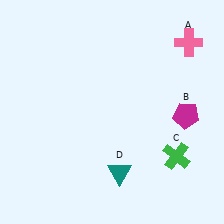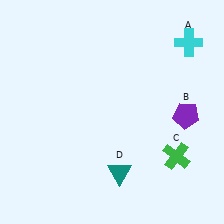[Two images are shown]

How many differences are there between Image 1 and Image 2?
There are 2 differences between the two images.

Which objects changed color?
A changed from pink to cyan. B changed from magenta to purple.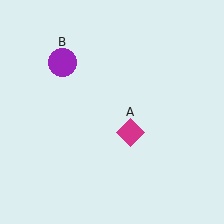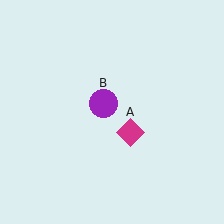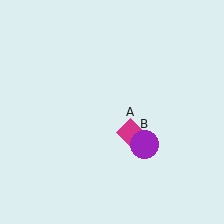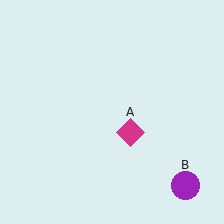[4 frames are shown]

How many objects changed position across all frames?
1 object changed position: purple circle (object B).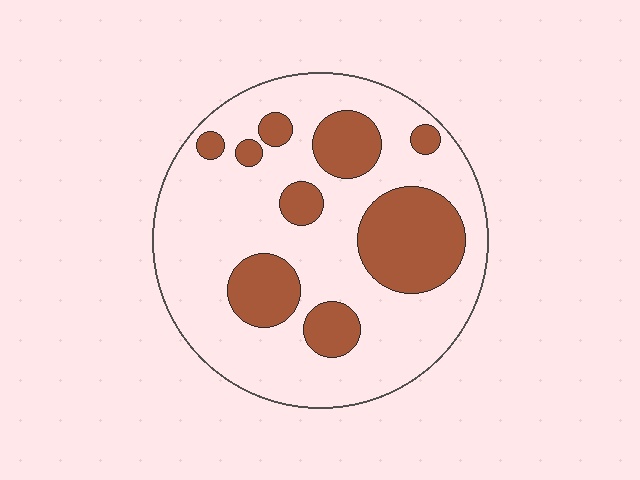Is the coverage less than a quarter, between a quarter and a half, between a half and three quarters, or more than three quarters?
Between a quarter and a half.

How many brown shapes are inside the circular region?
9.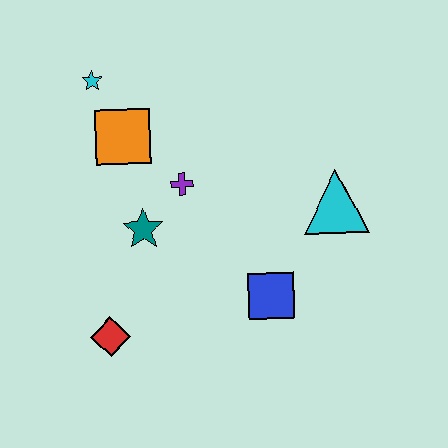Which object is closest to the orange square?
The cyan star is closest to the orange square.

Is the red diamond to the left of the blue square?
Yes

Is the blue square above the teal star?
No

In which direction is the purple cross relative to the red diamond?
The purple cross is above the red diamond.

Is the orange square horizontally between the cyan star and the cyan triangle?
Yes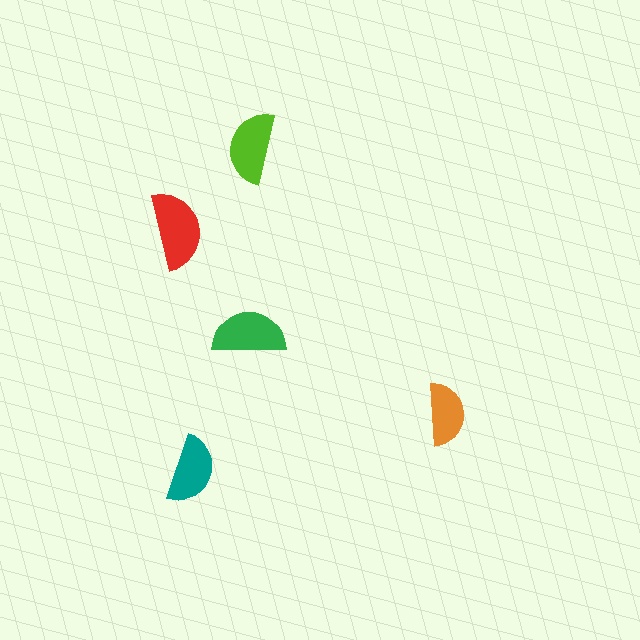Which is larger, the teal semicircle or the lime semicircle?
The lime one.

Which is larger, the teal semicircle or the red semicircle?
The red one.